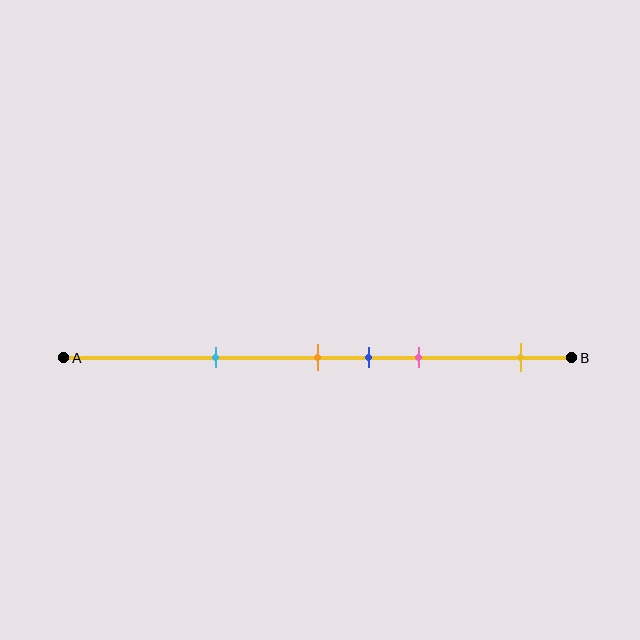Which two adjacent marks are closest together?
The orange and blue marks are the closest adjacent pair.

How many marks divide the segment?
There are 5 marks dividing the segment.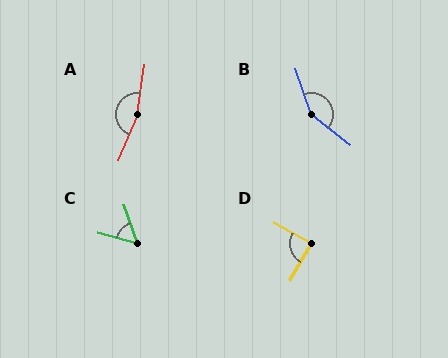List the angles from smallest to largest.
C (55°), D (90°), B (146°), A (165°).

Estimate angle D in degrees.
Approximately 90 degrees.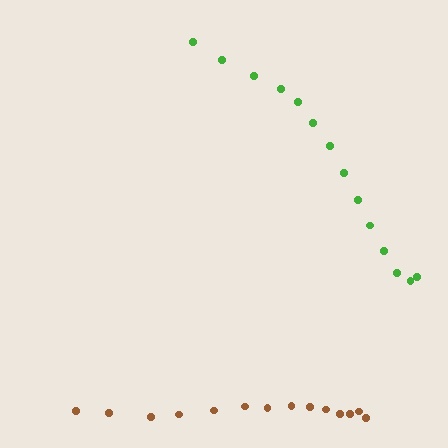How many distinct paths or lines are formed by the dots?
There are 2 distinct paths.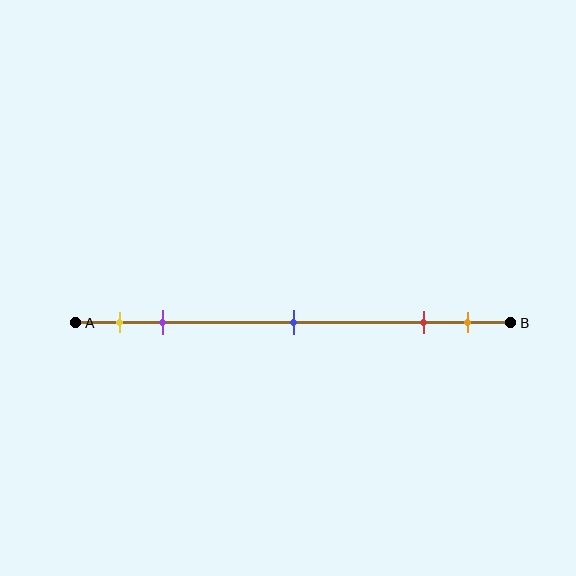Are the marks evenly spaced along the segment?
No, the marks are not evenly spaced.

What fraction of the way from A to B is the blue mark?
The blue mark is approximately 50% (0.5) of the way from A to B.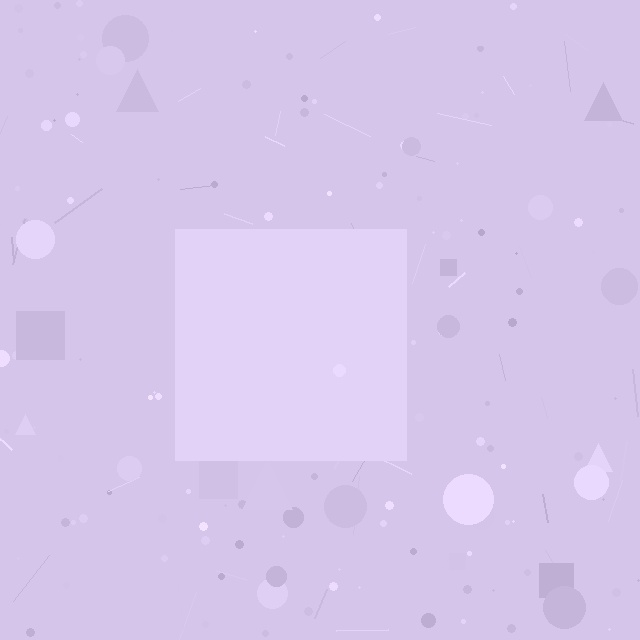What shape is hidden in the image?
A square is hidden in the image.